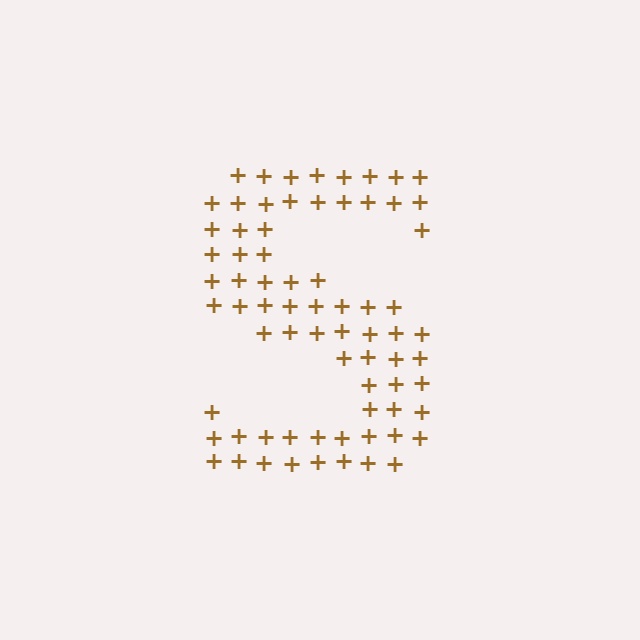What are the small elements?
The small elements are plus signs.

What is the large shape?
The large shape is the letter S.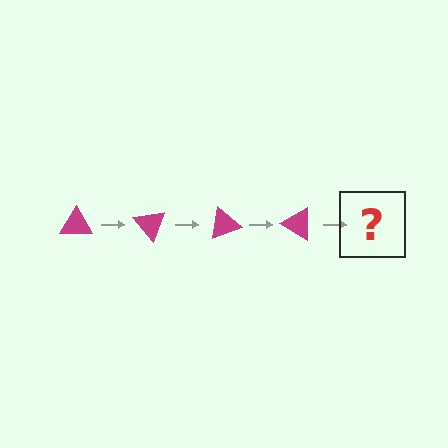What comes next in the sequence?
The next element should be a magenta triangle rotated 200 degrees.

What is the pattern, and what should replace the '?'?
The pattern is that the triangle rotates 50 degrees each step. The '?' should be a magenta triangle rotated 200 degrees.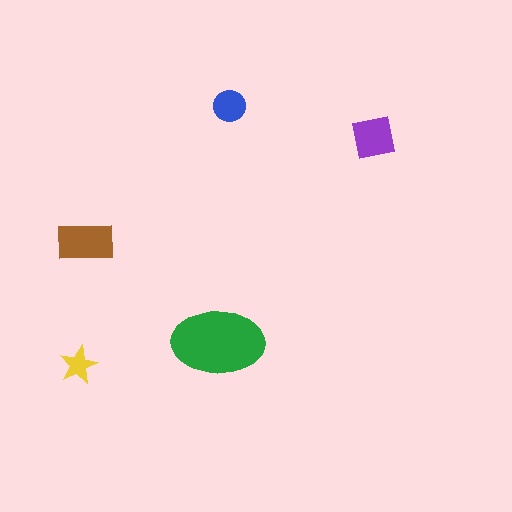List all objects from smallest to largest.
The yellow star, the blue circle, the purple square, the brown rectangle, the green ellipse.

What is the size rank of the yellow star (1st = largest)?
5th.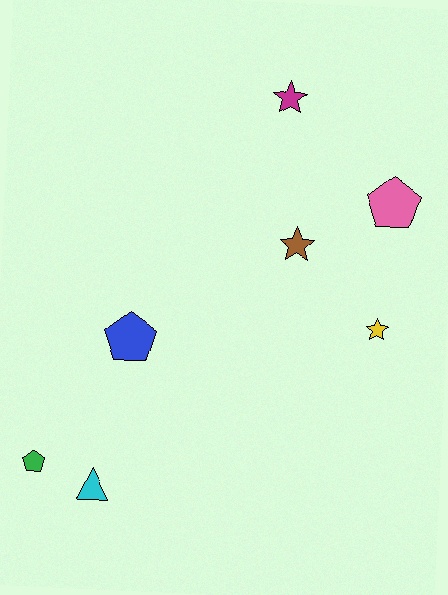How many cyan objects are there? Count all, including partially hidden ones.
There is 1 cyan object.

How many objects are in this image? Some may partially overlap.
There are 7 objects.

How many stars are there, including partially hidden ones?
There are 3 stars.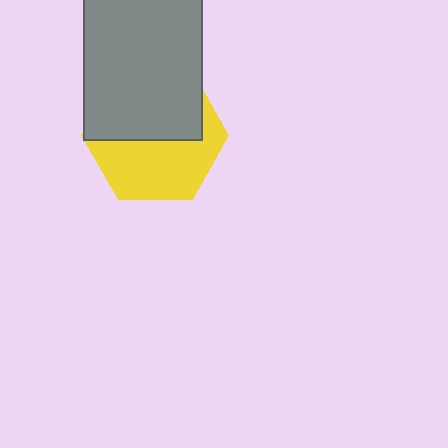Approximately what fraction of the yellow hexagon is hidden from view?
Roughly 51% of the yellow hexagon is hidden behind the gray rectangle.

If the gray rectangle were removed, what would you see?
You would see the complete yellow hexagon.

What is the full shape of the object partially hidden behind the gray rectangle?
The partially hidden object is a yellow hexagon.